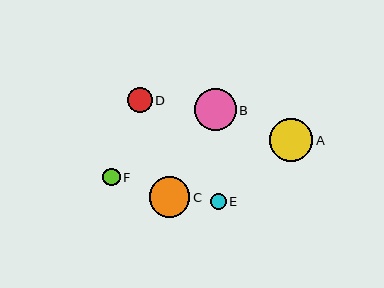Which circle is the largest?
Circle A is the largest with a size of approximately 43 pixels.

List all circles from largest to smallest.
From largest to smallest: A, B, C, D, F, E.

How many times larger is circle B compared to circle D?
Circle B is approximately 1.7 times the size of circle D.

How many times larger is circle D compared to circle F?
Circle D is approximately 1.4 times the size of circle F.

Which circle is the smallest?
Circle E is the smallest with a size of approximately 16 pixels.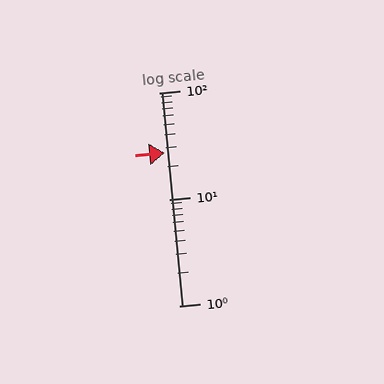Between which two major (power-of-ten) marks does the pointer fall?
The pointer is between 10 and 100.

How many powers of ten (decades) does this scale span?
The scale spans 2 decades, from 1 to 100.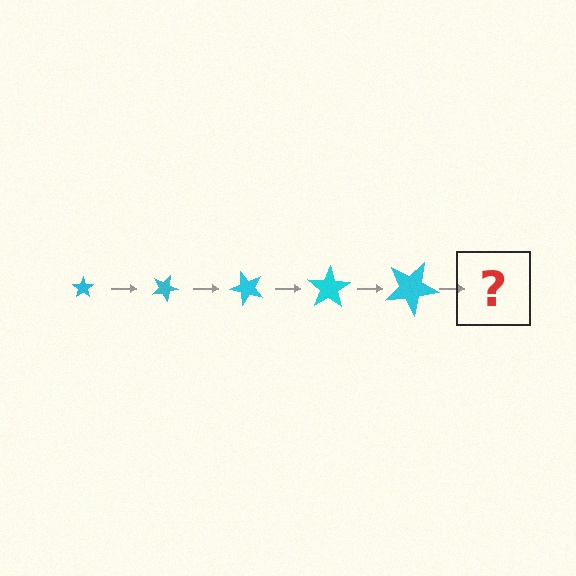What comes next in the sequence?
The next element should be a star, larger than the previous one and rotated 125 degrees from the start.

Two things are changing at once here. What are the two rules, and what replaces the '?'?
The two rules are that the star grows larger each step and it rotates 25 degrees each step. The '?' should be a star, larger than the previous one and rotated 125 degrees from the start.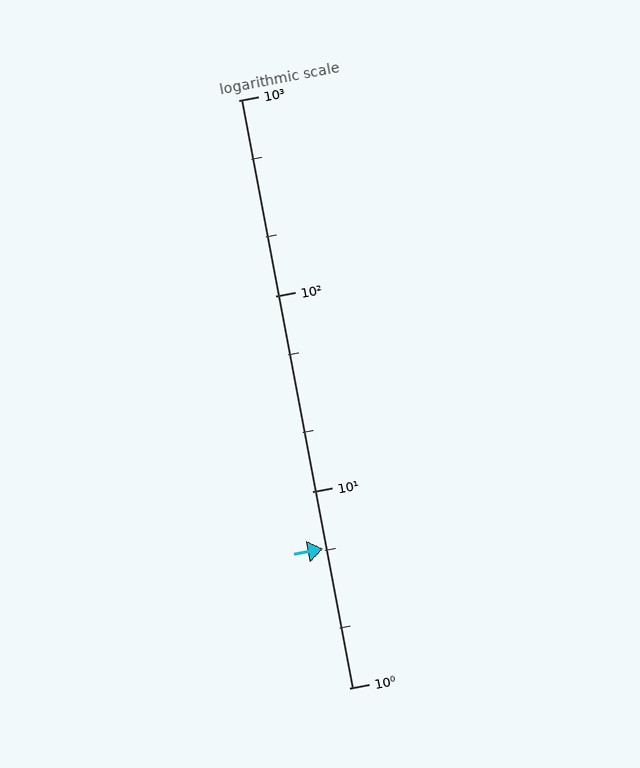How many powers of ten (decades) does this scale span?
The scale spans 3 decades, from 1 to 1000.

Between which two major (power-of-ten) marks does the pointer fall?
The pointer is between 1 and 10.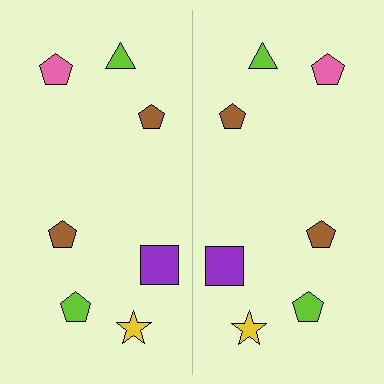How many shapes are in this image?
There are 14 shapes in this image.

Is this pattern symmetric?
Yes, this pattern has bilateral (reflection) symmetry.